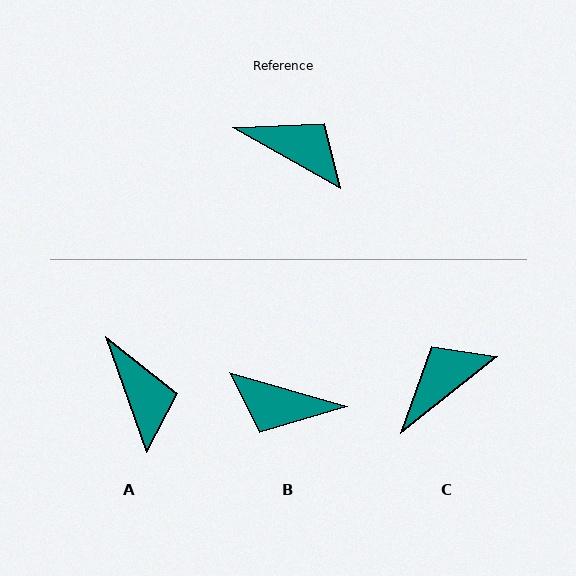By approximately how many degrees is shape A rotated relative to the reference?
Approximately 41 degrees clockwise.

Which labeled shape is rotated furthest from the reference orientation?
B, about 167 degrees away.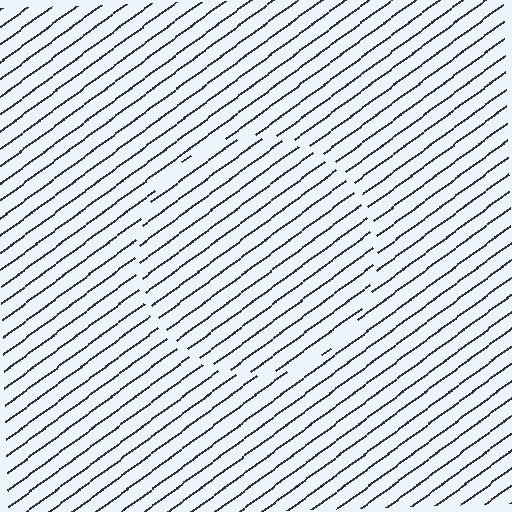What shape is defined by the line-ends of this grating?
An illusory circle. The interior of the shape contains the same grating, shifted by half a period — the contour is defined by the phase discontinuity where line-ends from the inner and outer gratings abut.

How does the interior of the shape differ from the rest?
The interior of the shape contains the same grating, shifted by half a period — the contour is defined by the phase discontinuity where line-ends from the inner and outer gratings abut.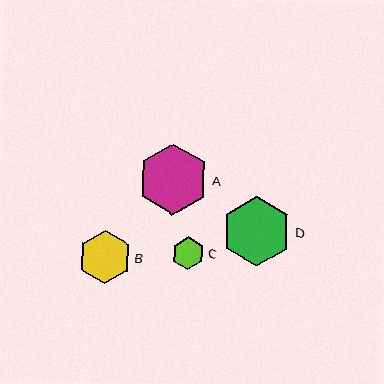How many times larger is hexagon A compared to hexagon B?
Hexagon A is approximately 1.3 times the size of hexagon B.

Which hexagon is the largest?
Hexagon A is the largest with a size of approximately 71 pixels.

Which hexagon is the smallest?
Hexagon C is the smallest with a size of approximately 33 pixels.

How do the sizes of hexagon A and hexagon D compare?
Hexagon A and hexagon D are approximately the same size.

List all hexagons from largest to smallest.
From largest to smallest: A, D, B, C.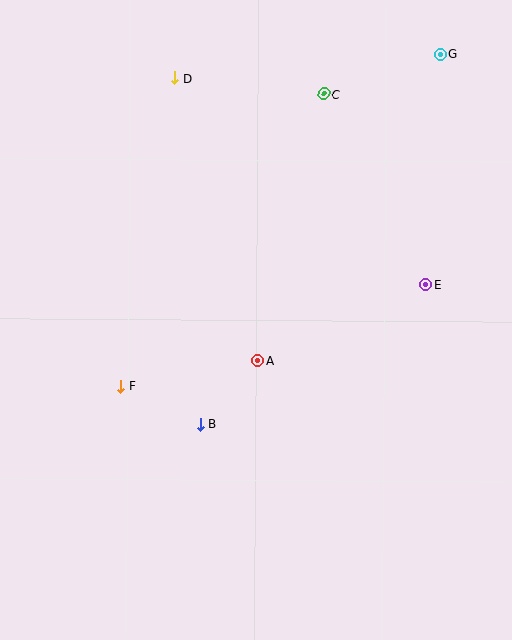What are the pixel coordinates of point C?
Point C is at (324, 94).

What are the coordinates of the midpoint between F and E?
The midpoint between F and E is at (273, 336).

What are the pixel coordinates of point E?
Point E is at (426, 285).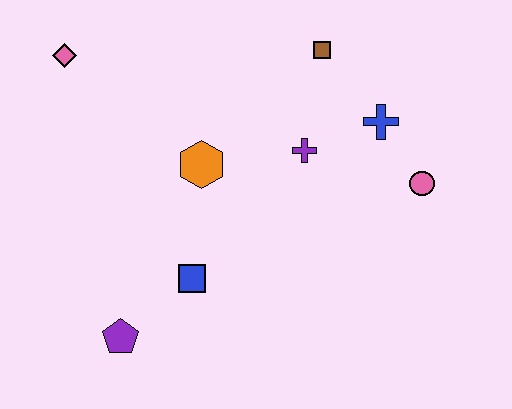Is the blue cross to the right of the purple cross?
Yes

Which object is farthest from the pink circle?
The pink diamond is farthest from the pink circle.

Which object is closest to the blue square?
The purple pentagon is closest to the blue square.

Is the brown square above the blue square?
Yes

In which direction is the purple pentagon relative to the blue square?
The purple pentagon is to the left of the blue square.